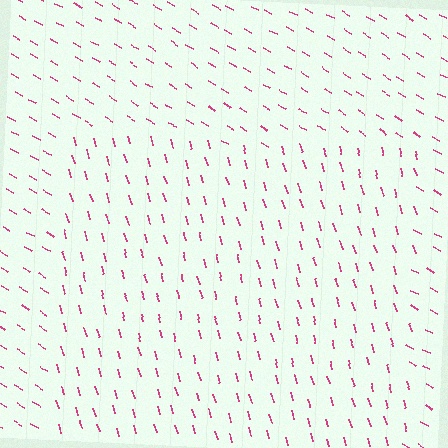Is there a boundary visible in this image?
Yes, there is a texture boundary formed by a change in line orientation.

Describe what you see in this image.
The image is filled with small magenta line segments. A rectangle region in the image has lines oriented differently from the surrounding lines, creating a visible texture boundary.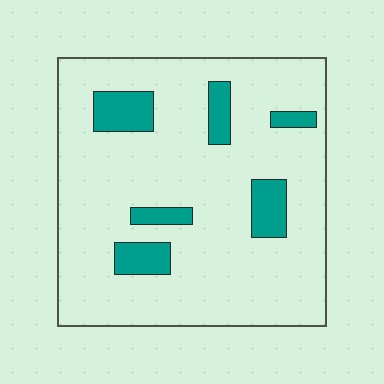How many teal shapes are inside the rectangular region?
6.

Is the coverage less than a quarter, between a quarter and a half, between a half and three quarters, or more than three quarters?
Less than a quarter.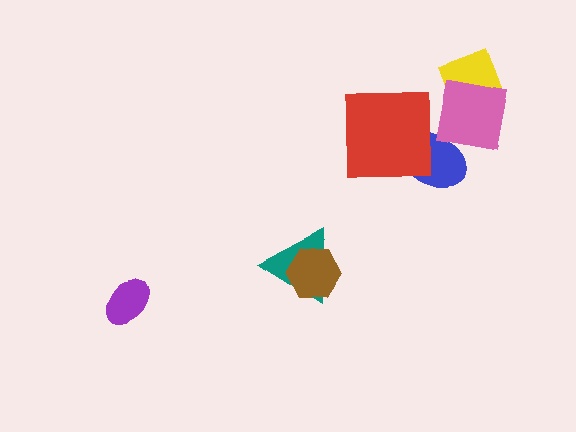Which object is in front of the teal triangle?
The brown hexagon is in front of the teal triangle.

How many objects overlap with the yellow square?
1 object overlaps with the yellow square.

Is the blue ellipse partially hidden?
Yes, it is partially covered by another shape.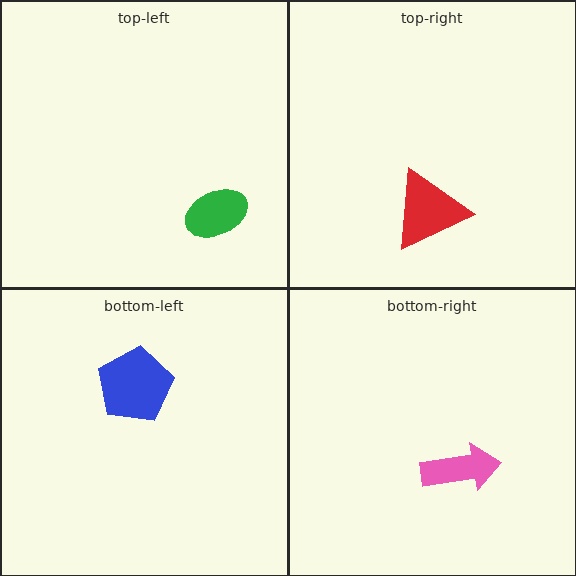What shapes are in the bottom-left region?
The blue pentagon.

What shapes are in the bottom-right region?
The pink arrow.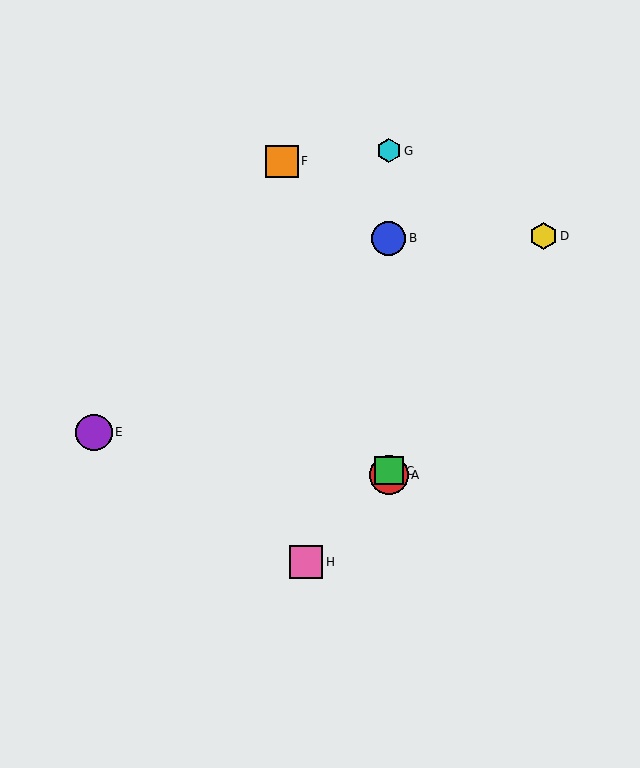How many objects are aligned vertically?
4 objects (A, B, C, G) are aligned vertically.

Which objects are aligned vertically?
Objects A, B, C, G are aligned vertically.